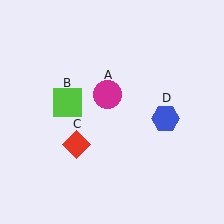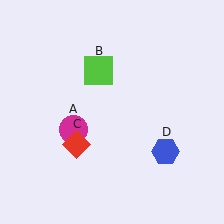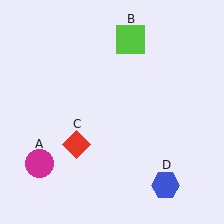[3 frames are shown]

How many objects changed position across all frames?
3 objects changed position: magenta circle (object A), lime square (object B), blue hexagon (object D).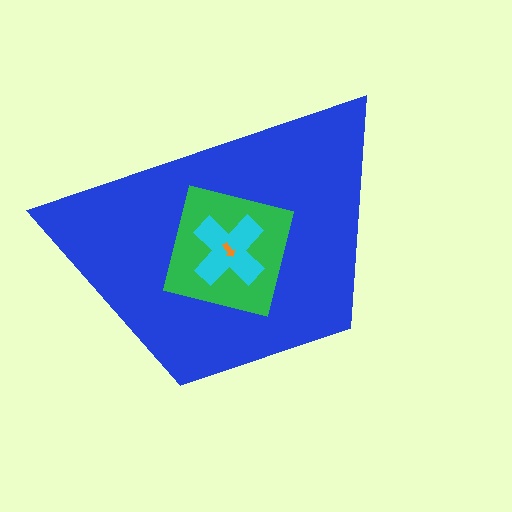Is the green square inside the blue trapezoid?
Yes.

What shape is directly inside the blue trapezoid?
The green square.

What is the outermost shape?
The blue trapezoid.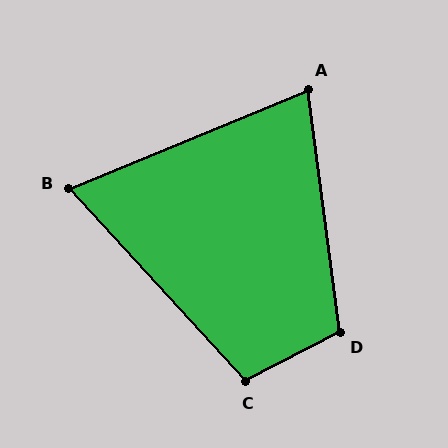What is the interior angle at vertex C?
Approximately 105 degrees (obtuse).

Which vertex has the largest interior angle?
D, at approximately 110 degrees.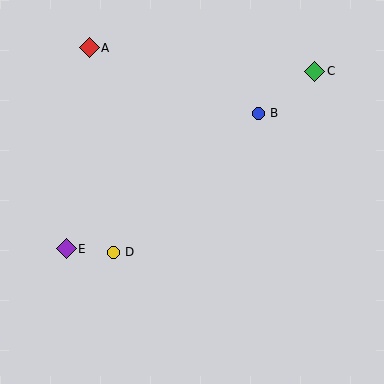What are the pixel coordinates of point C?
Point C is at (315, 71).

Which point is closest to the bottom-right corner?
Point B is closest to the bottom-right corner.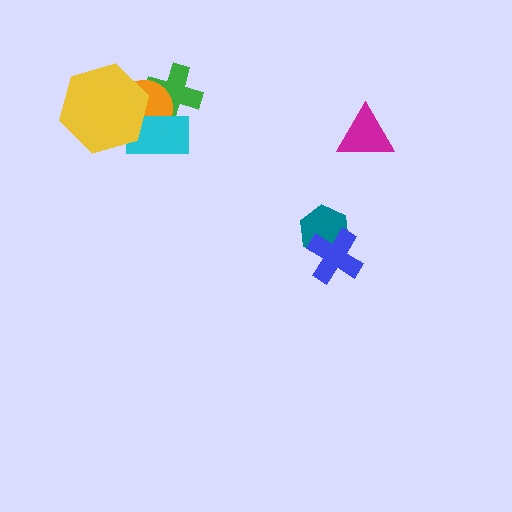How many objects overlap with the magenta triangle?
0 objects overlap with the magenta triangle.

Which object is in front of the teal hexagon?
The blue cross is in front of the teal hexagon.